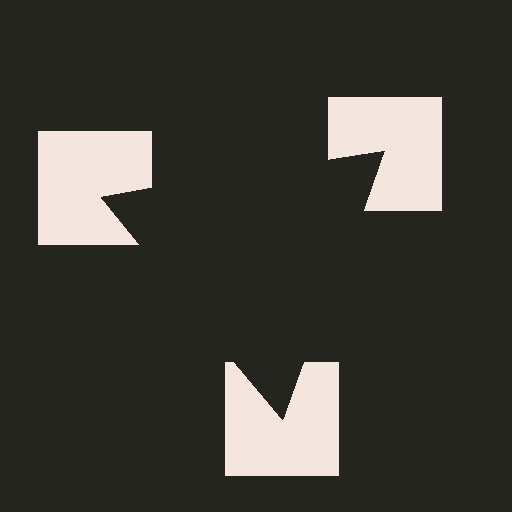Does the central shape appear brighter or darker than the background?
It typically appears slightly darker than the background, even though no actual brightness change is drawn.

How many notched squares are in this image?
There are 3 — one at each vertex of the illusory triangle.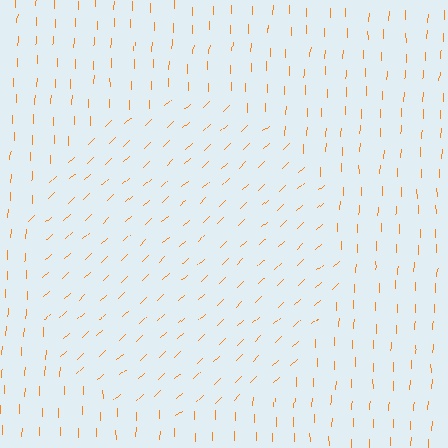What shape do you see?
I see a circle.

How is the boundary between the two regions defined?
The boundary is defined purely by a change in line orientation (approximately 45 degrees difference). All lines are the same color and thickness.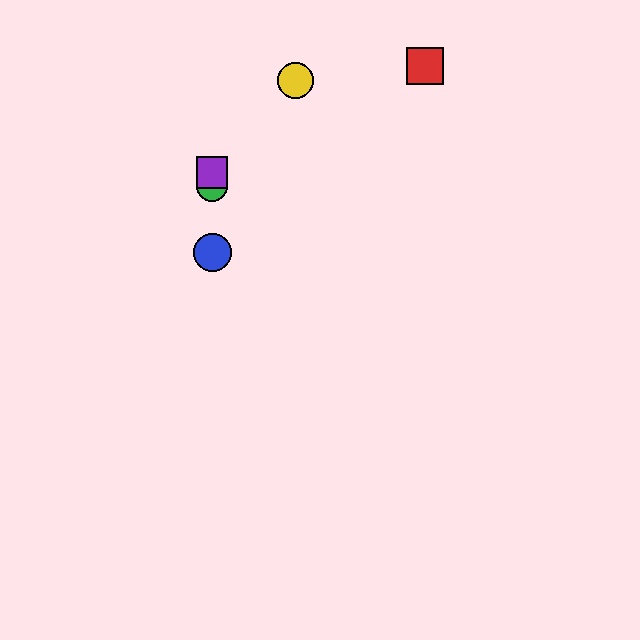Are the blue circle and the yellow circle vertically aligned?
No, the blue circle is at x≈212 and the yellow circle is at x≈296.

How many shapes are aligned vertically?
3 shapes (the blue circle, the green circle, the purple square) are aligned vertically.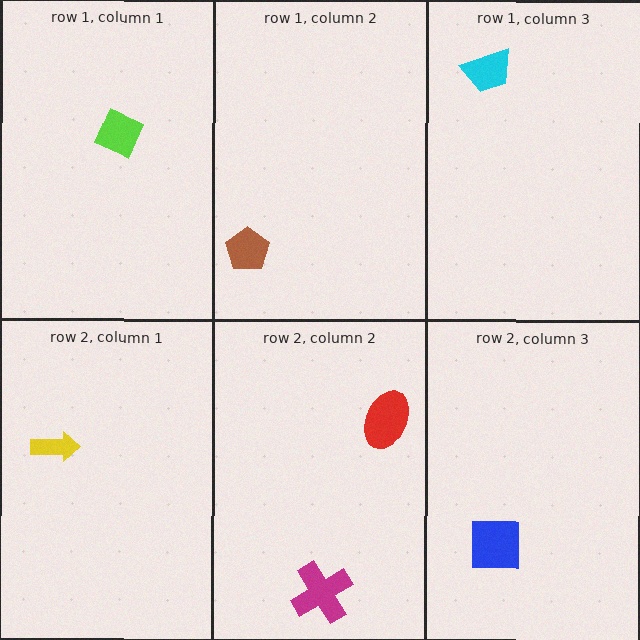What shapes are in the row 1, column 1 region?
The lime diamond.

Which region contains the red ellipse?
The row 2, column 2 region.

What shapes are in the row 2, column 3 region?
The blue square.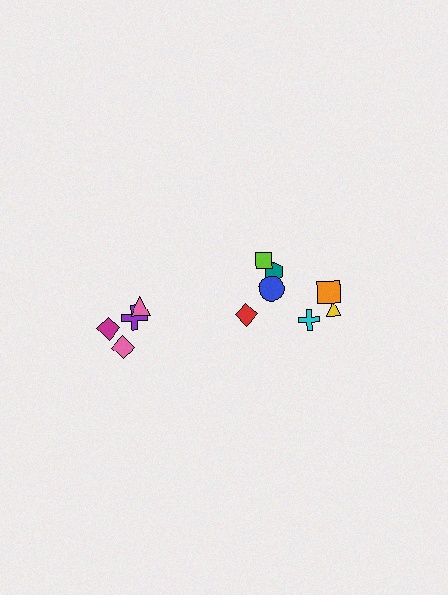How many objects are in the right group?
There are 7 objects.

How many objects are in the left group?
There are 4 objects.